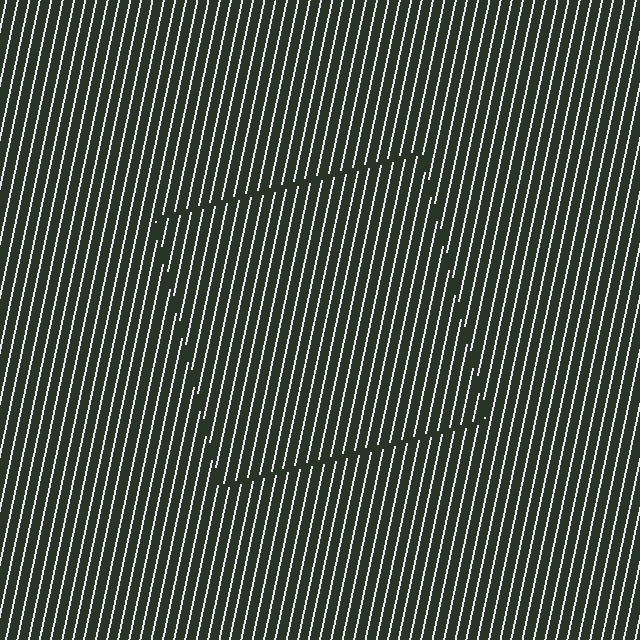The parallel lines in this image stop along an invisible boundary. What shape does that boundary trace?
An illusory square. The interior of the shape contains the same grating, shifted by half a period — the contour is defined by the phase discontinuity where line-ends from the inner and outer gratings abut.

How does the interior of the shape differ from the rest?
The interior of the shape contains the same grating, shifted by half a period — the contour is defined by the phase discontinuity where line-ends from the inner and outer gratings abut.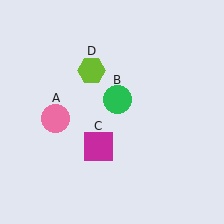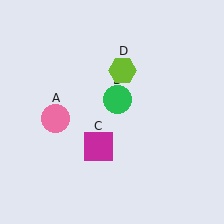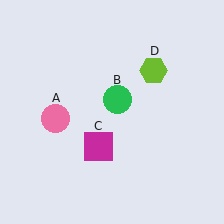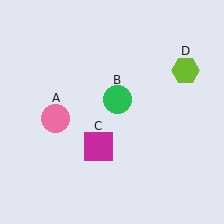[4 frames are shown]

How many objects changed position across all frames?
1 object changed position: lime hexagon (object D).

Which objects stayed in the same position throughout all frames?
Pink circle (object A) and green circle (object B) and magenta square (object C) remained stationary.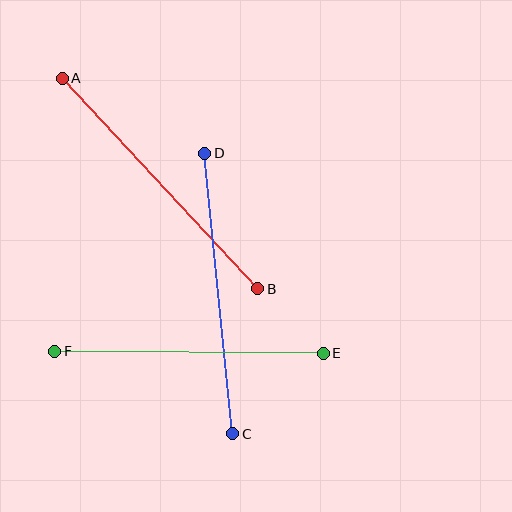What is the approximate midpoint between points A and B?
The midpoint is at approximately (160, 184) pixels.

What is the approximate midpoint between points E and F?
The midpoint is at approximately (189, 352) pixels.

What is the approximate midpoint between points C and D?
The midpoint is at approximately (219, 294) pixels.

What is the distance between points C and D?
The distance is approximately 282 pixels.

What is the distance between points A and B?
The distance is approximately 287 pixels.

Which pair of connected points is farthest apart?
Points A and B are farthest apart.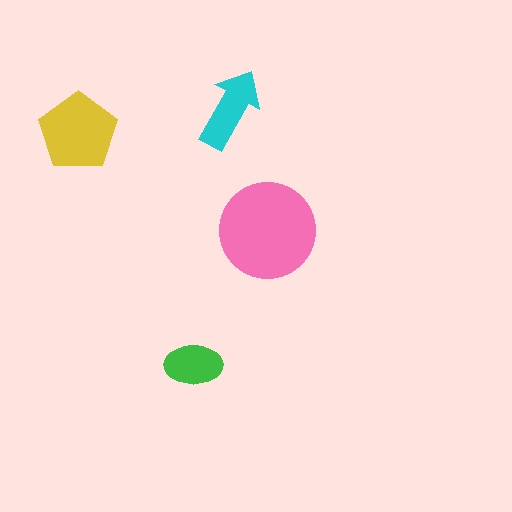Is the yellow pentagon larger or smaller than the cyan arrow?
Larger.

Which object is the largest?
The pink circle.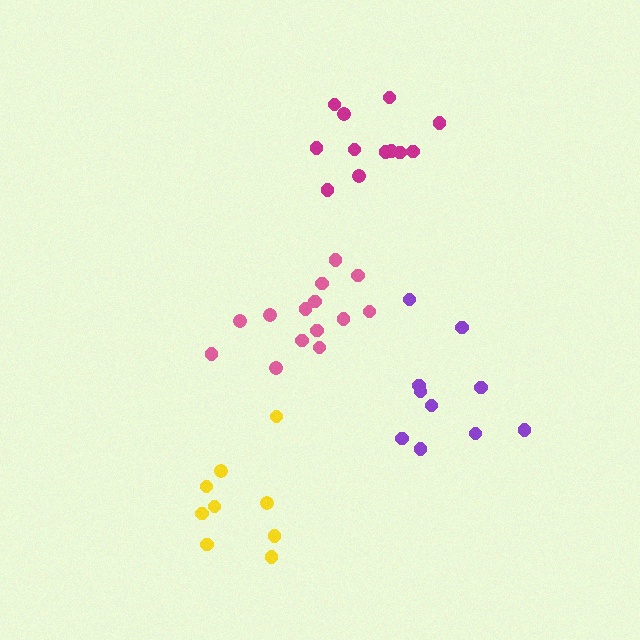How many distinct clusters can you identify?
There are 4 distinct clusters.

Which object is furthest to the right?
The purple cluster is rightmost.